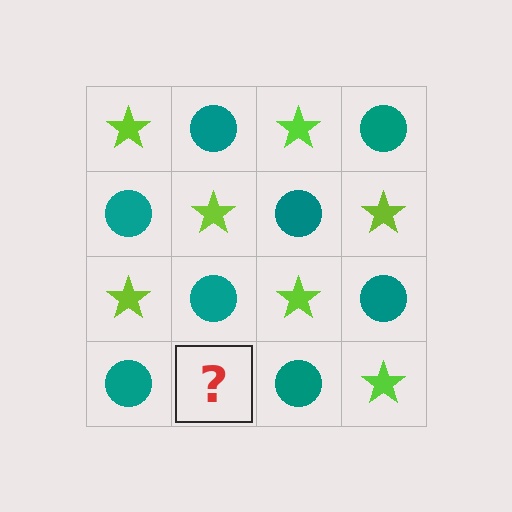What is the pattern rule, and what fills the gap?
The rule is that it alternates lime star and teal circle in a checkerboard pattern. The gap should be filled with a lime star.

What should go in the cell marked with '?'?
The missing cell should contain a lime star.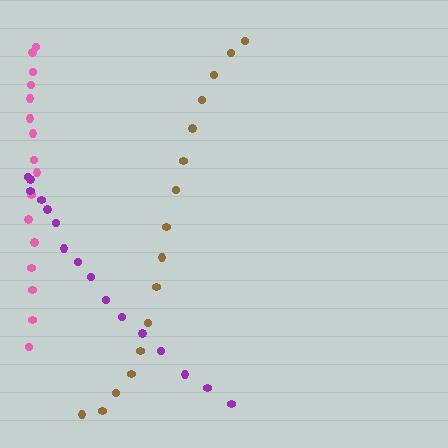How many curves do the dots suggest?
There are 3 distinct paths.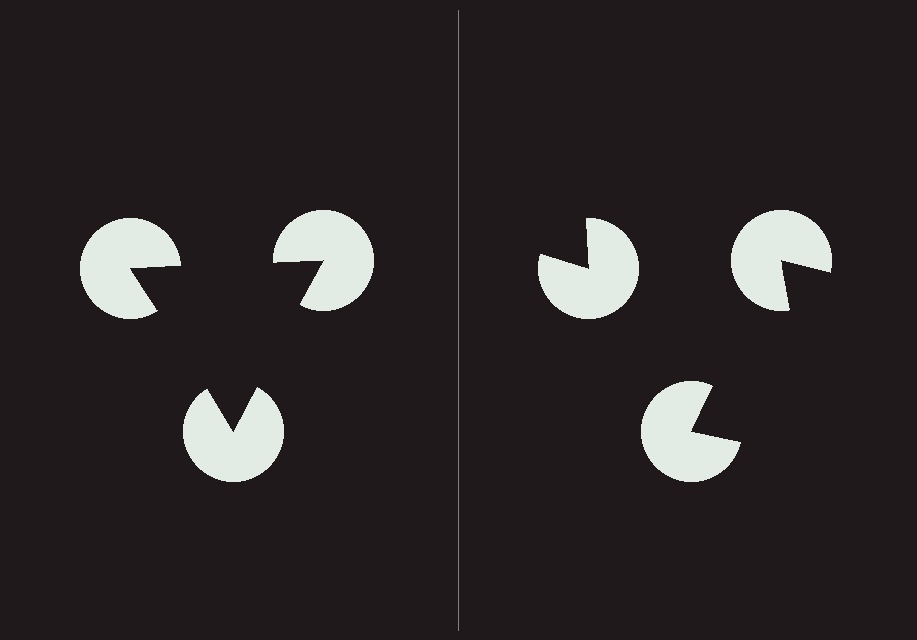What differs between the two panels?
The pac-man discs are positioned identically on both sides; only the wedge orientations differ. On the left they align to a triangle; on the right they are misaligned.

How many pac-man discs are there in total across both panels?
6 — 3 on each side.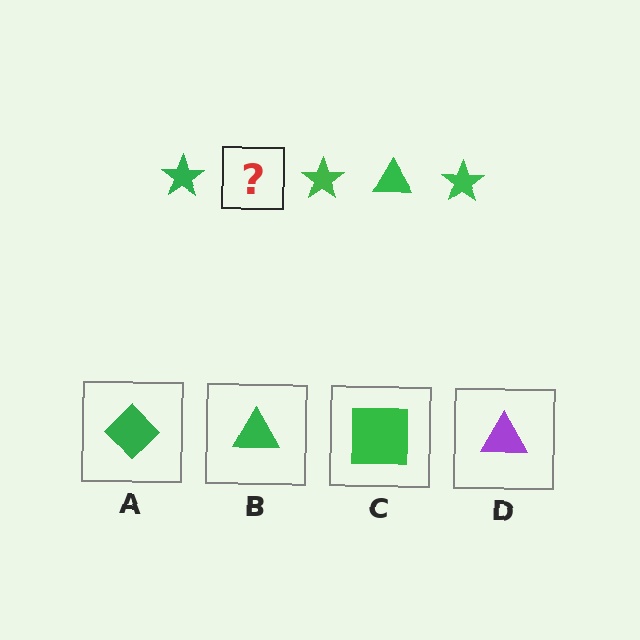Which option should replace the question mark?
Option B.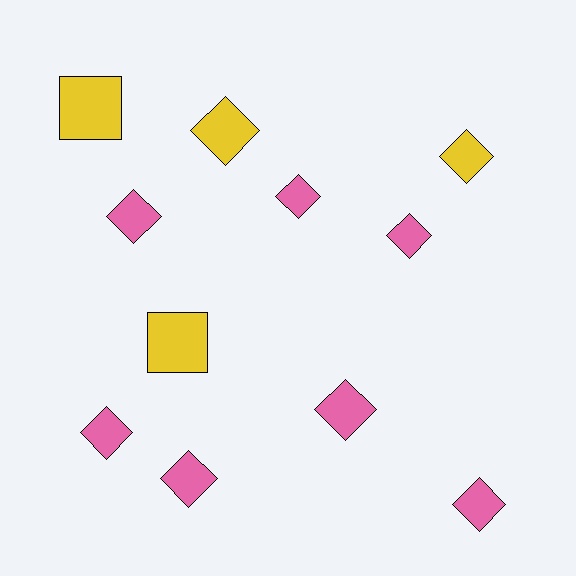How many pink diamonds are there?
There are 7 pink diamonds.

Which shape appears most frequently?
Diamond, with 9 objects.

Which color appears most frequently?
Pink, with 7 objects.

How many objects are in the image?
There are 11 objects.